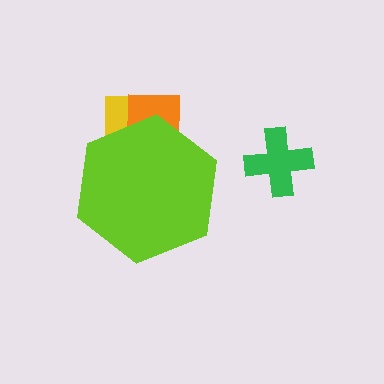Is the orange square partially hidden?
Yes, the orange square is partially hidden behind the lime hexagon.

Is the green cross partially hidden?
No, the green cross is fully visible.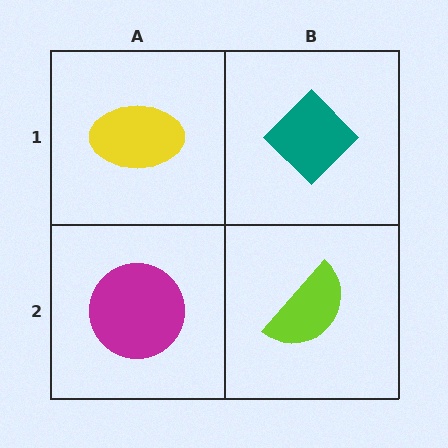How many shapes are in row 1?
2 shapes.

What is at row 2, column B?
A lime semicircle.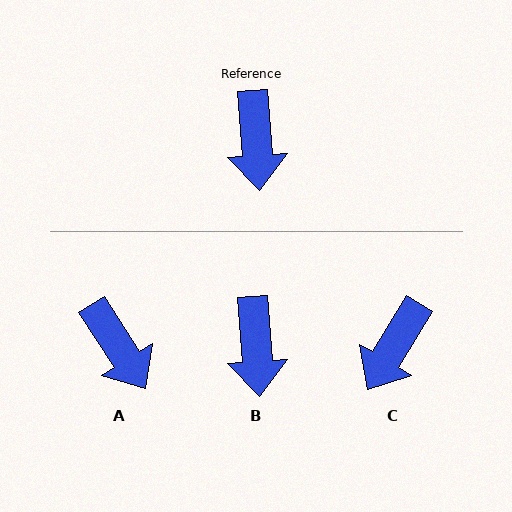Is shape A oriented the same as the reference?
No, it is off by about 28 degrees.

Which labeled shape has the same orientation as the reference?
B.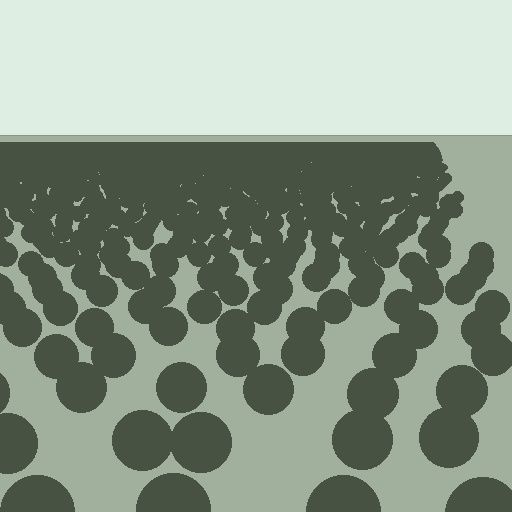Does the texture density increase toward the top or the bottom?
Density increases toward the top.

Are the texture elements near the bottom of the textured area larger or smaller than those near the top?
Larger. Near the bottom, elements are closer to the viewer and appear at a bigger on-screen size.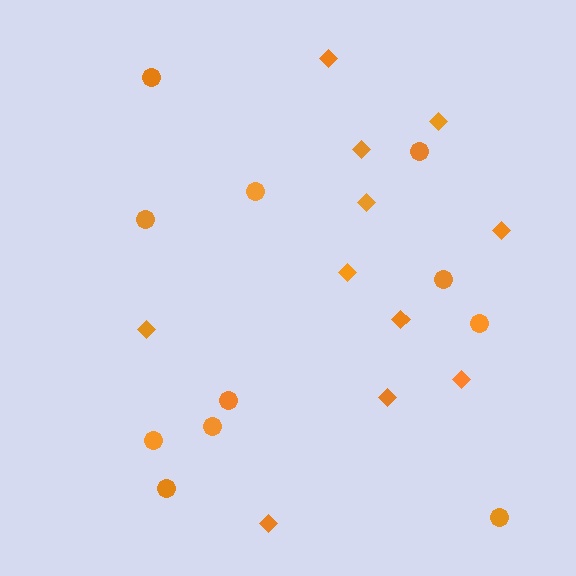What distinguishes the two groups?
There are 2 groups: one group of diamonds (11) and one group of circles (11).